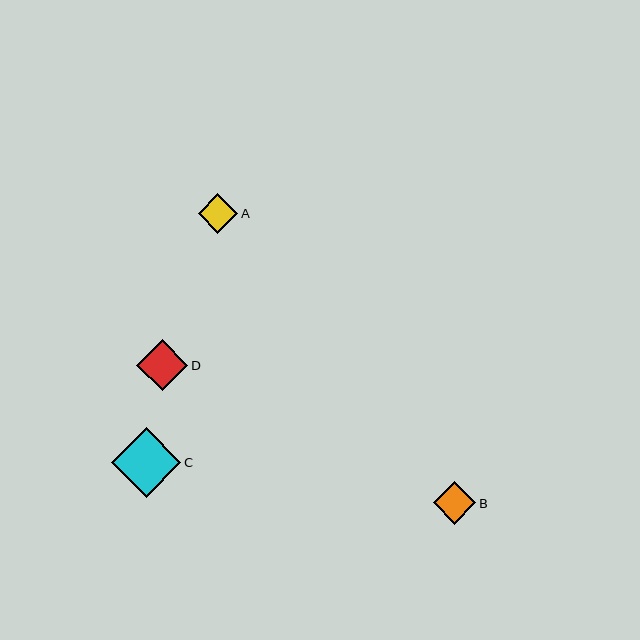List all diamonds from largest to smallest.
From largest to smallest: C, D, B, A.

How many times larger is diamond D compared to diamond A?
Diamond D is approximately 1.3 times the size of diamond A.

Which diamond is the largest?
Diamond C is the largest with a size of approximately 69 pixels.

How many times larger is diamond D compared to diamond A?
Diamond D is approximately 1.3 times the size of diamond A.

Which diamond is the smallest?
Diamond A is the smallest with a size of approximately 39 pixels.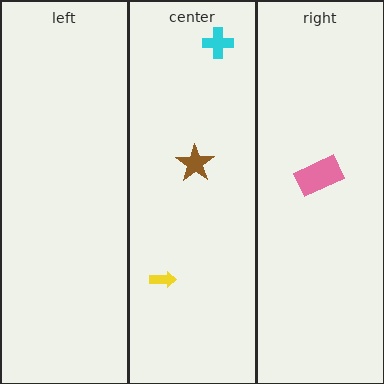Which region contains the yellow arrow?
The center region.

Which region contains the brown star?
The center region.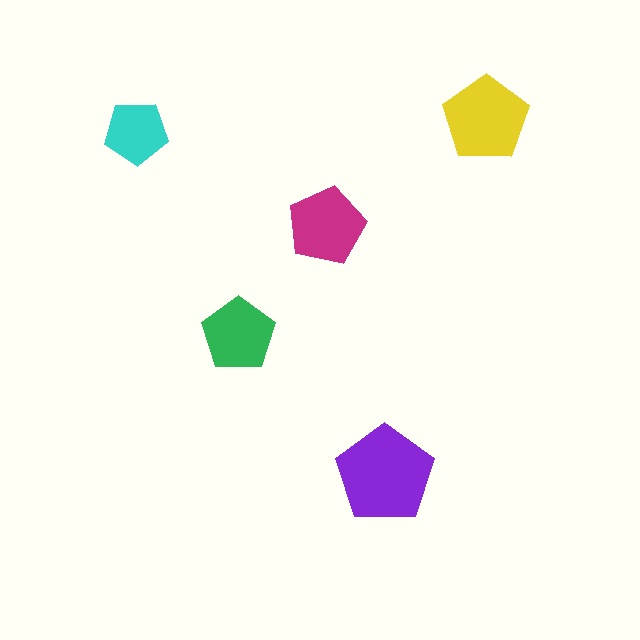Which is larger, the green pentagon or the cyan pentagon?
The green one.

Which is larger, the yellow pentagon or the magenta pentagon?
The yellow one.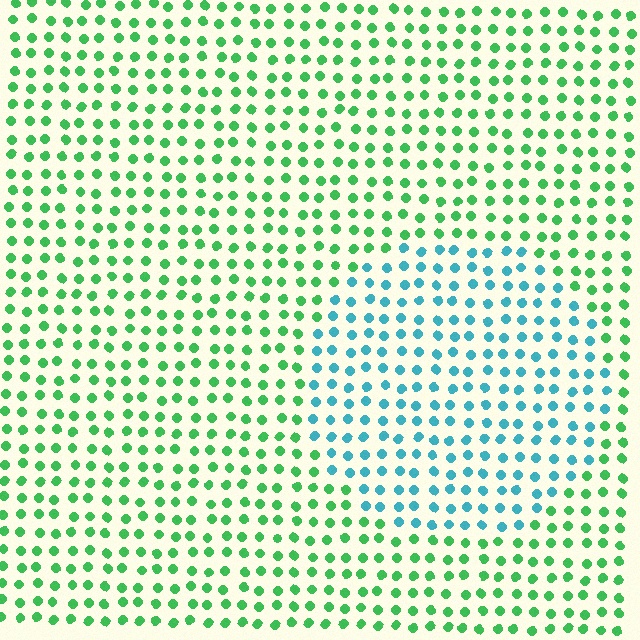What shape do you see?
I see a circle.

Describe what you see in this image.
The image is filled with small green elements in a uniform arrangement. A circle-shaped region is visible where the elements are tinted to a slightly different hue, forming a subtle color boundary.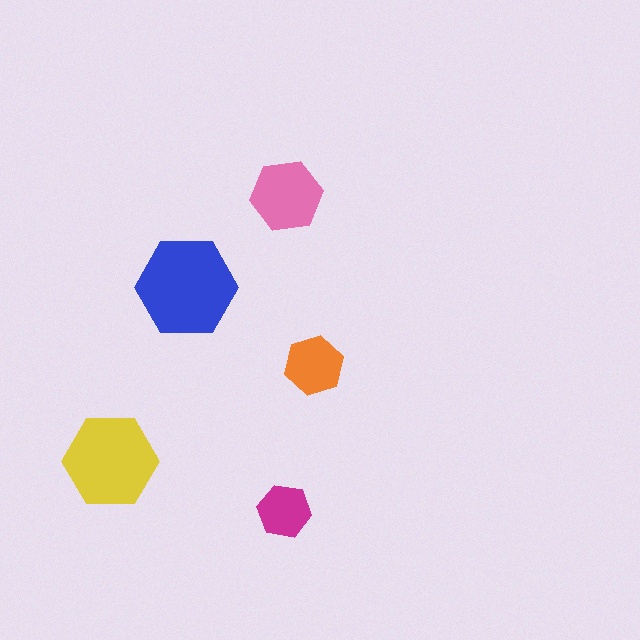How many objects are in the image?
There are 5 objects in the image.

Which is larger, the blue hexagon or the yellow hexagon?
The blue one.